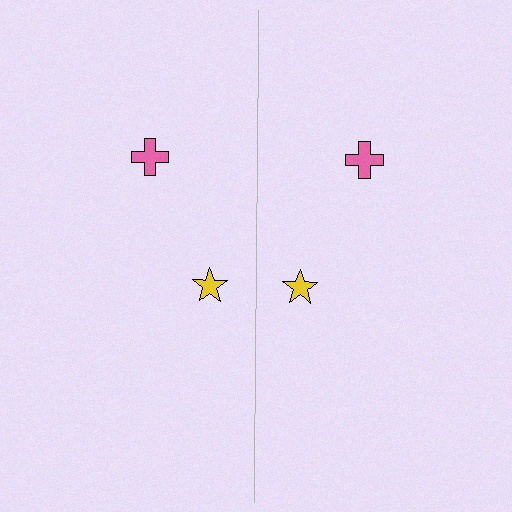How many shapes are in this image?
There are 4 shapes in this image.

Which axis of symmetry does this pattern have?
The pattern has a vertical axis of symmetry running through the center of the image.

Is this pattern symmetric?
Yes, this pattern has bilateral (reflection) symmetry.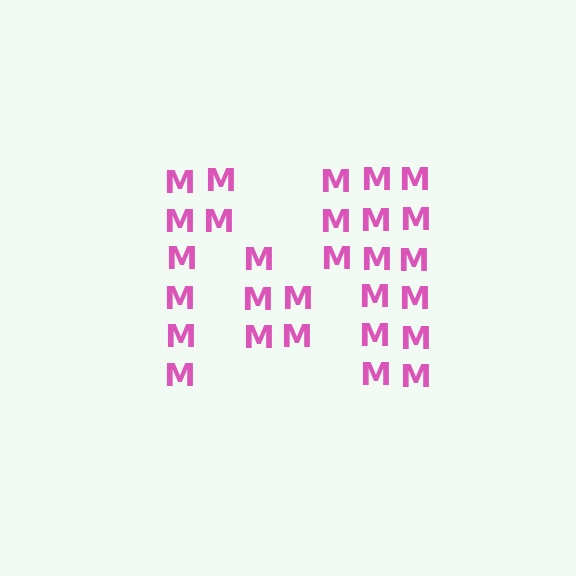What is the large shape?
The large shape is the letter M.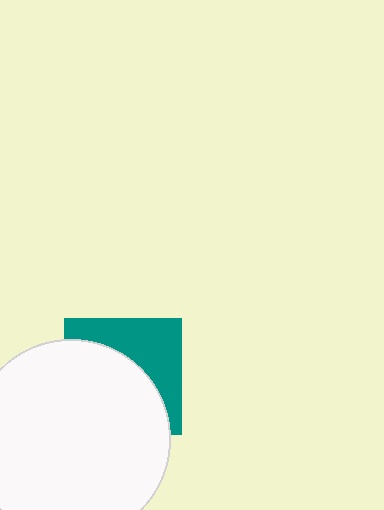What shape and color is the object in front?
The object in front is a white circle.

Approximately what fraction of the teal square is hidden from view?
Roughly 59% of the teal square is hidden behind the white circle.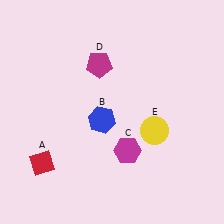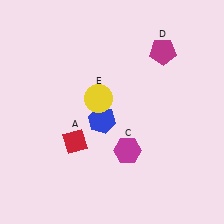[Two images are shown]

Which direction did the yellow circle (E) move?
The yellow circle (E) moved left.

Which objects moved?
The objects that moved are: the red diamond (A), the magenta pentagon (D), the yellow circle (E).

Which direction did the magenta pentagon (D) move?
The magenta pentagon (D) moved right.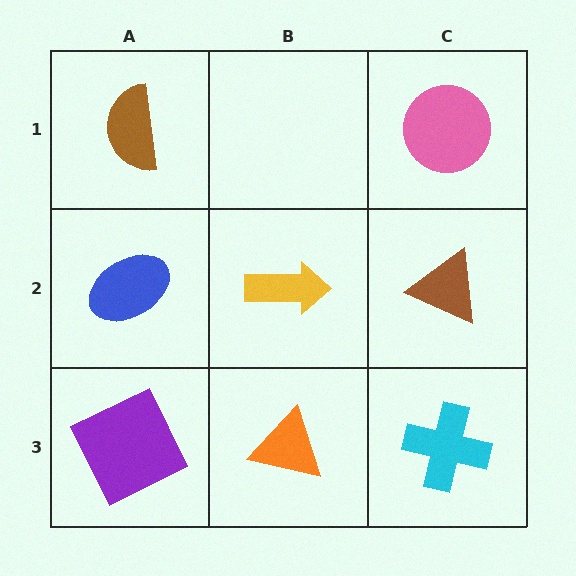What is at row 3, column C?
A cyan cross.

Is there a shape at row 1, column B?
No, that cell is empty.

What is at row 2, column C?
A brown triangle.